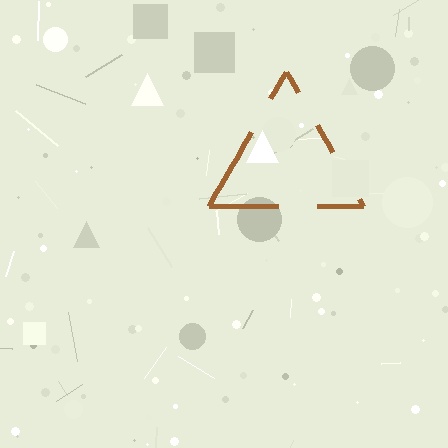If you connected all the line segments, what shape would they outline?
They would outline a triangle.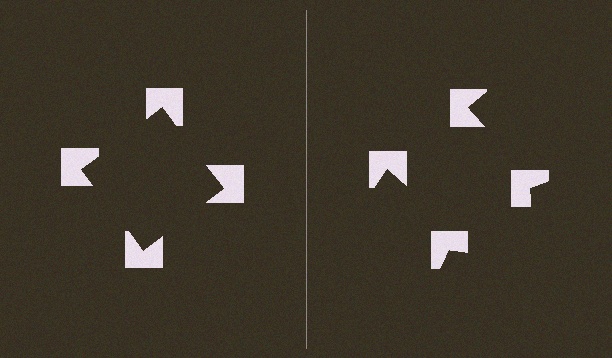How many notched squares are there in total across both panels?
8 — 4 on each side.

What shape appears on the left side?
An illusory square.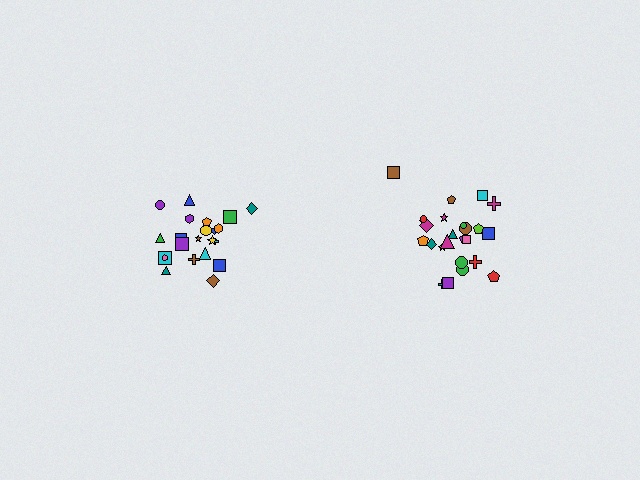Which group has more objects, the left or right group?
The right group.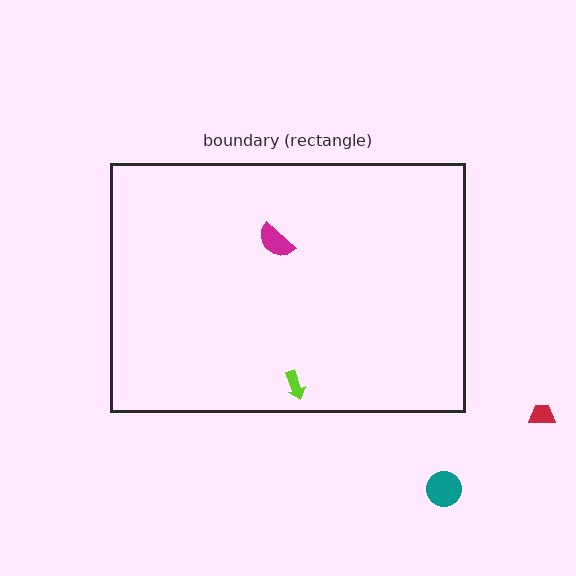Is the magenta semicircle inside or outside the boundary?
Inside.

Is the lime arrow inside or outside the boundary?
Inside.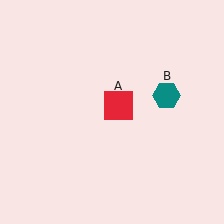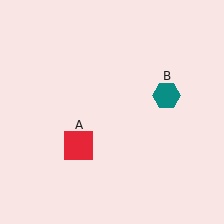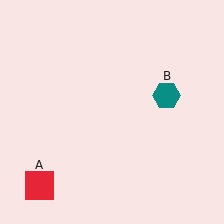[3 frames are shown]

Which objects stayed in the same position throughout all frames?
Teal hexagon (object B) remained stationary.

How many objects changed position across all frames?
1 object changed position: red square (object A).